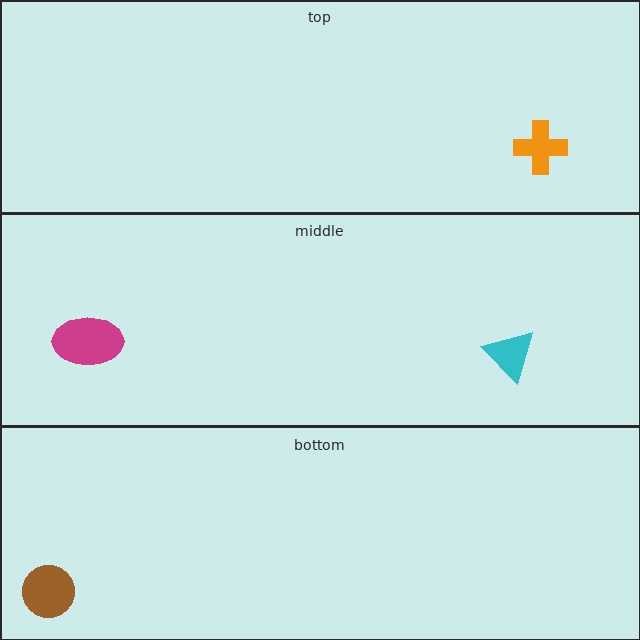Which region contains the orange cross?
The top region.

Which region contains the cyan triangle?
The middle region.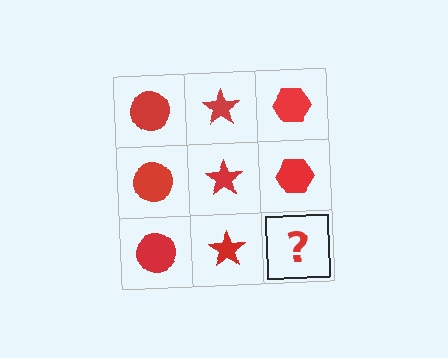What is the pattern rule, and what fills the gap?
The rule is that each column has a consistent shape. The gap should be filled with a red hexagon.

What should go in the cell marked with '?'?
The missing cell should contain a red hexagon.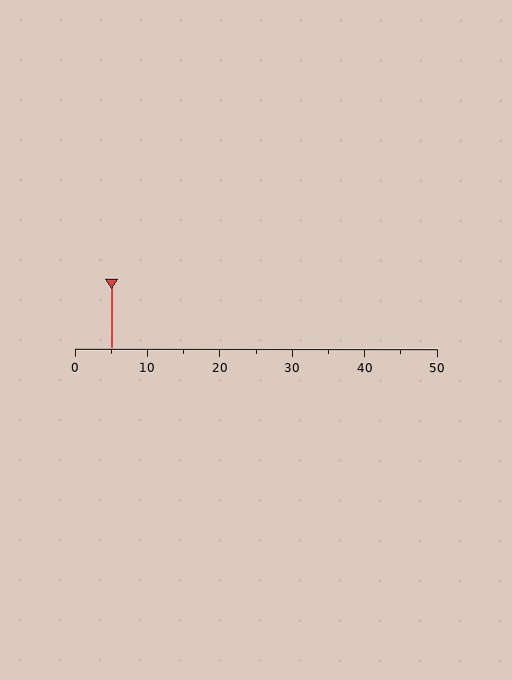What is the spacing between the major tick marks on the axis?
The major ticks are spaced 10 apart.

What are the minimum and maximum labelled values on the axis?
The axis runs from 0 to 50.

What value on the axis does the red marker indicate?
The marker indicates approximately 5.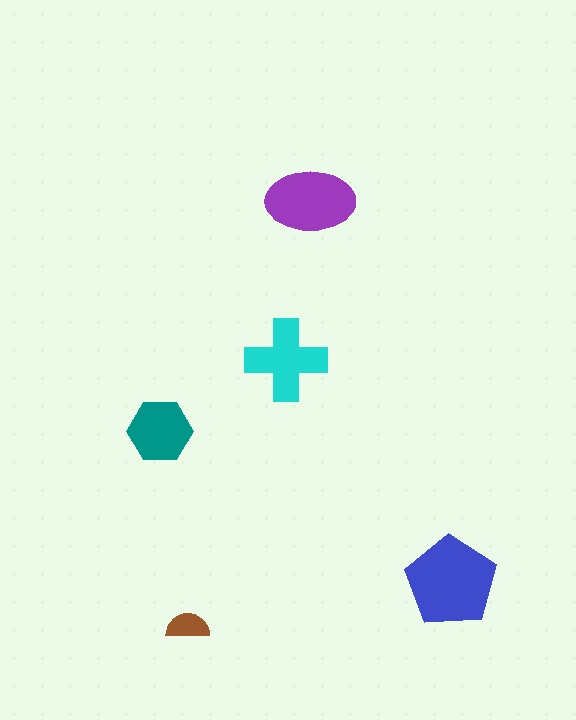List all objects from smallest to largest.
The brown semicircle, the teal hexagon, the cyan cross, the purple ellipse, the blue pentagon.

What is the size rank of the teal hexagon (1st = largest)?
4th.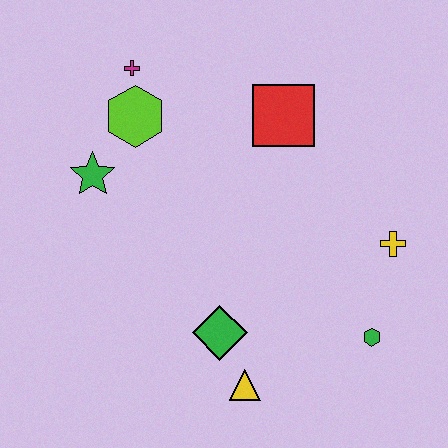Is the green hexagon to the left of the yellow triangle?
No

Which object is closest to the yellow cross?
The green hexagon is closest to the yellow cross.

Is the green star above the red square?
No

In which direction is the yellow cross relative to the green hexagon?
The yellow cross is above the green hexagon.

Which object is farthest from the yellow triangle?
The magenta cross is farthest from the yellow triangle.